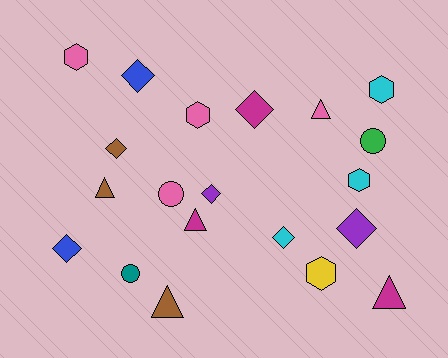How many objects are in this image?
There are 20 objects.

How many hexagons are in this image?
There are 5 hexagons.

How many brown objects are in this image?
There are 3 brown objects.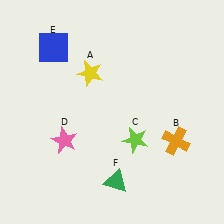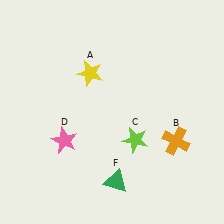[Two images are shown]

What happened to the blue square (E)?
The blue square (E) was removed in Image 2. It was in the top-left area of Image 1.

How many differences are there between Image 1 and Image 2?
There is 1 difference between the two images.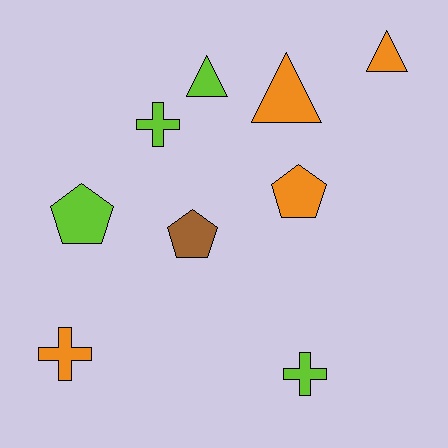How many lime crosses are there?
There are 2 lime crosses.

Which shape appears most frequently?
Triangle, with 3 objects.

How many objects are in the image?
There are 9 objects.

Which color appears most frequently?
Orange, with 4 objects.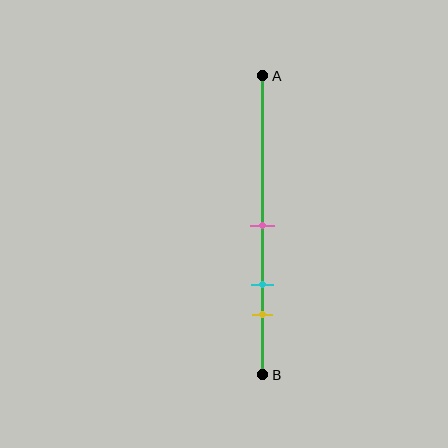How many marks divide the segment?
There are 3 marks dividing the segment.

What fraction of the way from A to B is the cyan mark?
The cyan mark is approximately 70% (0.7) of the way from A to B.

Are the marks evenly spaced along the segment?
Yes, the marks are approximately evenly spaced.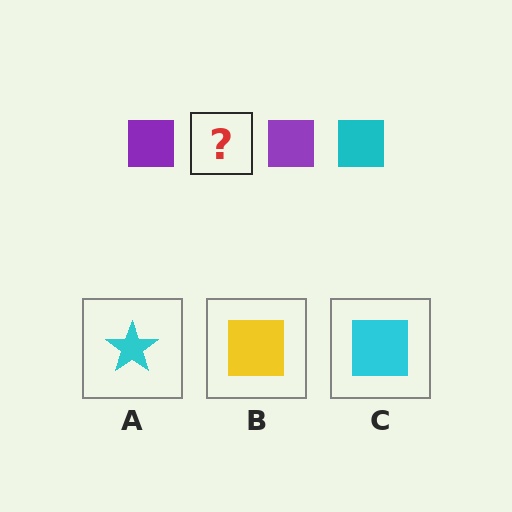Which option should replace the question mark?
Option C.